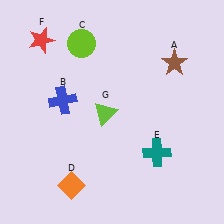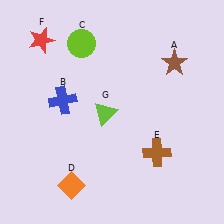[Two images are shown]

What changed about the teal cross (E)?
In Image 1, E is teal. In Image 2, it changed to brown.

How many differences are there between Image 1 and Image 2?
There is 1 difference between the two images.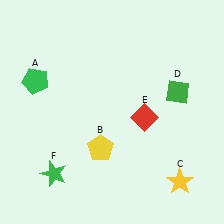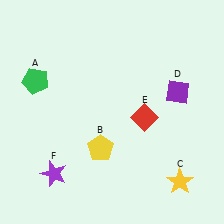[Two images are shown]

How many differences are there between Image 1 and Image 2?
There are 2 differences between the two images.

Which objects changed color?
D changed from green to purple. F changed from green to purple.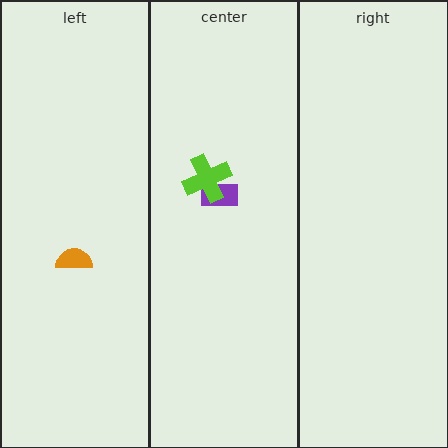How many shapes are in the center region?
2.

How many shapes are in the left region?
1.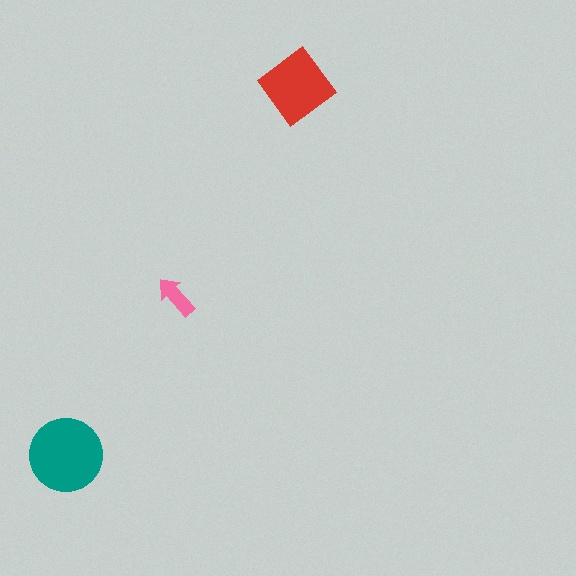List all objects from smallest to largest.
The pink arrow, the red diamond, the teal circle.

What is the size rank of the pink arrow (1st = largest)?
3rd.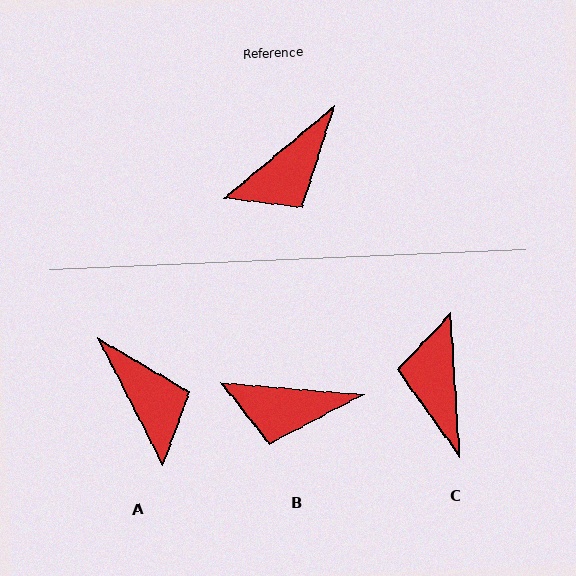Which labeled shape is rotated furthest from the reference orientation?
C, about 126 degrees away.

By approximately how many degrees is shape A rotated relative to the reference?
Approximately 77 degrees counter-clockwise.